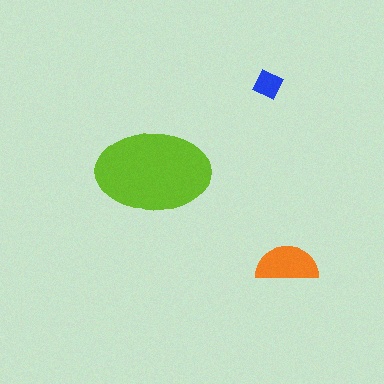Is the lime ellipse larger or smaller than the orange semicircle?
Larger.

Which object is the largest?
The lime ellipse.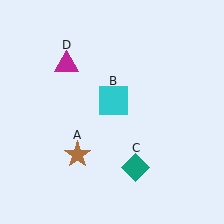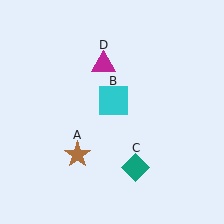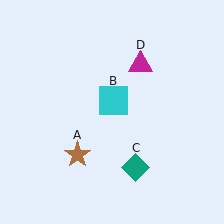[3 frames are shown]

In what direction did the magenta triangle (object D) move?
The magenta triangle (object D) moved right.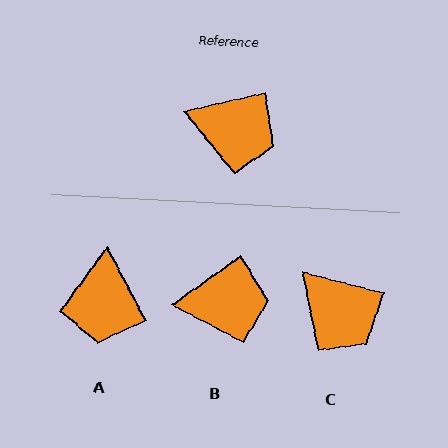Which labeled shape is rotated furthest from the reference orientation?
A, about 75 degrees away.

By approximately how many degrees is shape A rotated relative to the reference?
Approximately 75 degrees clockwise.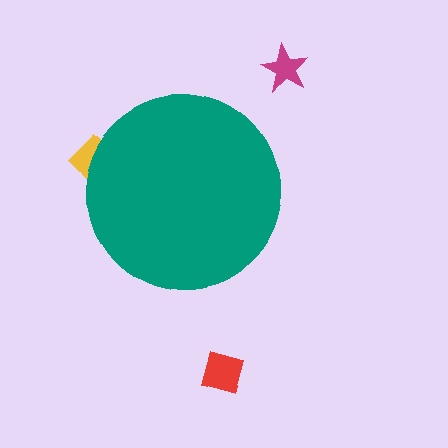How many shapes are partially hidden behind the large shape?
1 shape is partially hidden.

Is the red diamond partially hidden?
No, the red diamond is fully visible.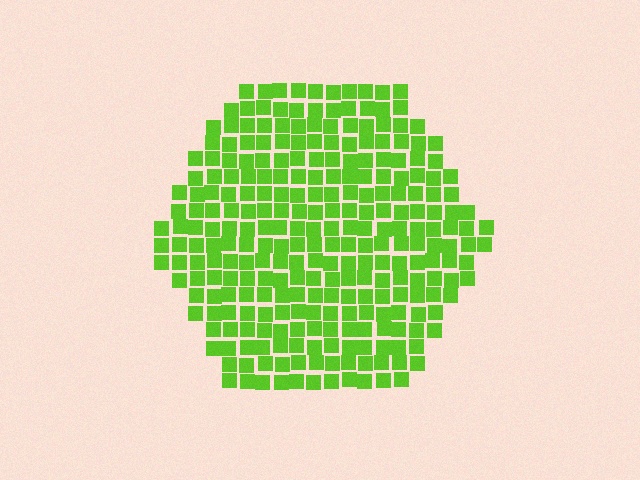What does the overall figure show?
The overall figure shows a hexagon.